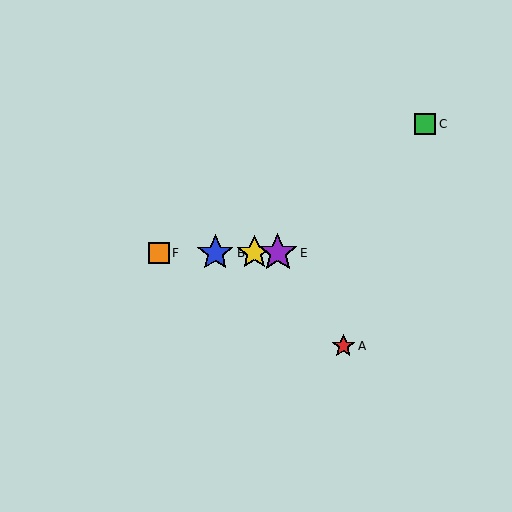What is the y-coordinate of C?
Object C is at y≈124.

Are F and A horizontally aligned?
No, F is at y≈253 and A is at y≈346.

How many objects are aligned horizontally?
4 objects (B, D, E, F) are aligned horizontally.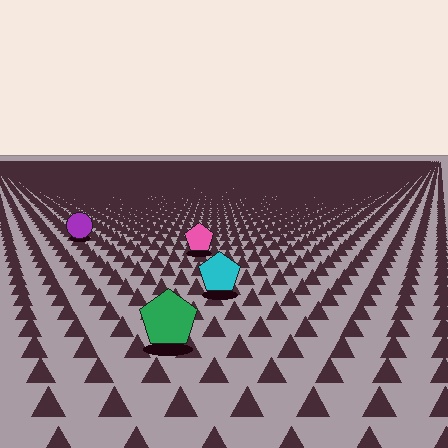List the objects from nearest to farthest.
From nearest to farthest: the green pentagon, the cyan pentagon, the pink pentagon, the purple circle.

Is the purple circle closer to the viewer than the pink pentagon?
No. The pink pentagon is closer — you can tell from the texture gradient: the ground texture is coarser near it.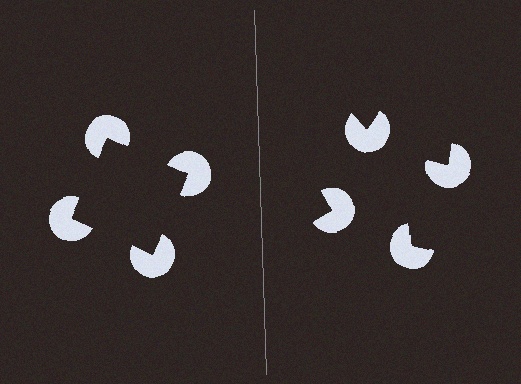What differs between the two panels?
The pac-man discs are positioned identically on both sides; only the wedge orientations differ. On the left they align to a square; on the right they are misaligned.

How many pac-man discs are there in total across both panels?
8 — 4 on each side.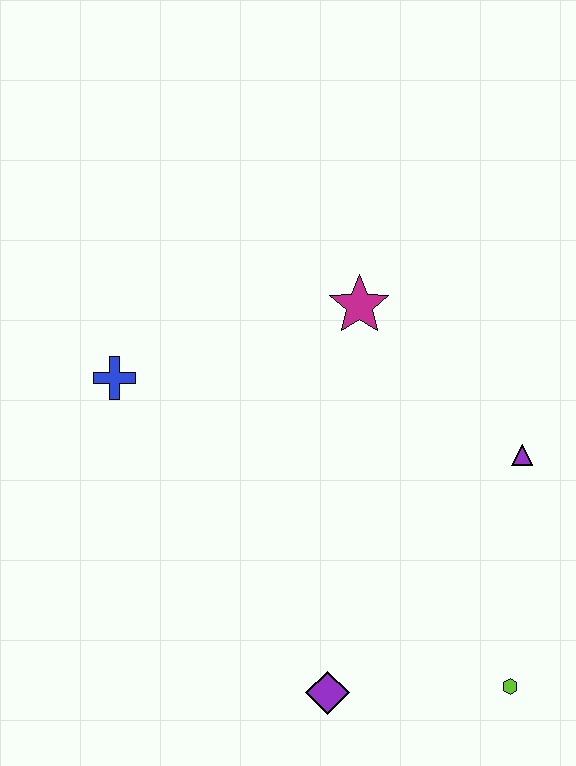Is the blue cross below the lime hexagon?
No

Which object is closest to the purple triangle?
The magenta star is closest to the purple triangle.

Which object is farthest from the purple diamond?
The magenta star is farthest from the purple diamond.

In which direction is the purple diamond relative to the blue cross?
The purple diamond is below the blue cross.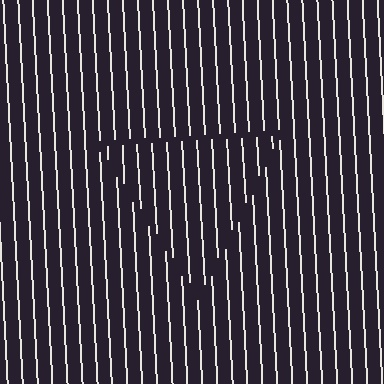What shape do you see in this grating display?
An illusory triangle. The interior of the shape contains the same grating, shifted by half a period — the contour is defined by the phase discontinuity where line-ends from the inner and outer gratings abut.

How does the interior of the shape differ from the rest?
The interior of the shape contains the same grating, shifted by half a period — the contour is defined by the phase discontinuity where line-ends from the inner and outer gratings abut.